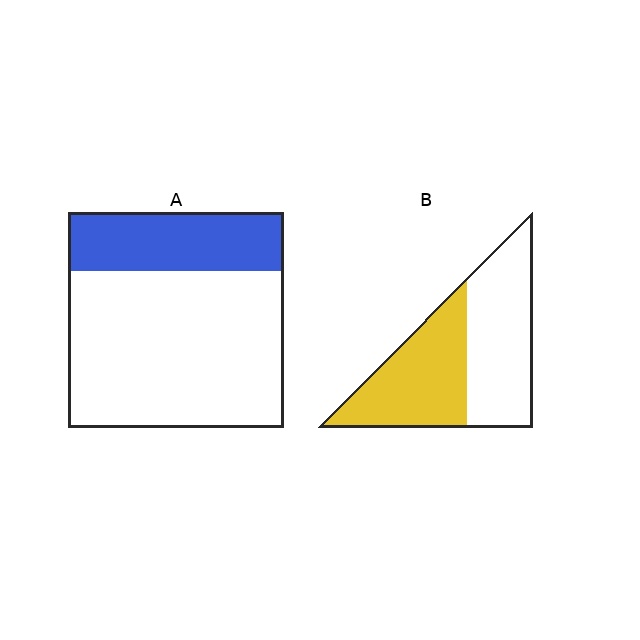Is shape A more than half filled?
No.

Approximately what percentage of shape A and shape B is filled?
A is approximately 25% and B is approximately 50%.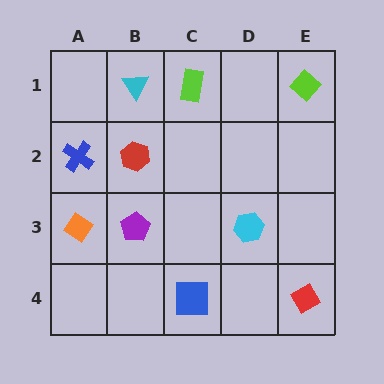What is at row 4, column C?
A blue square.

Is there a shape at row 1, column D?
No, that cell is empty.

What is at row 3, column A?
An orange diamond.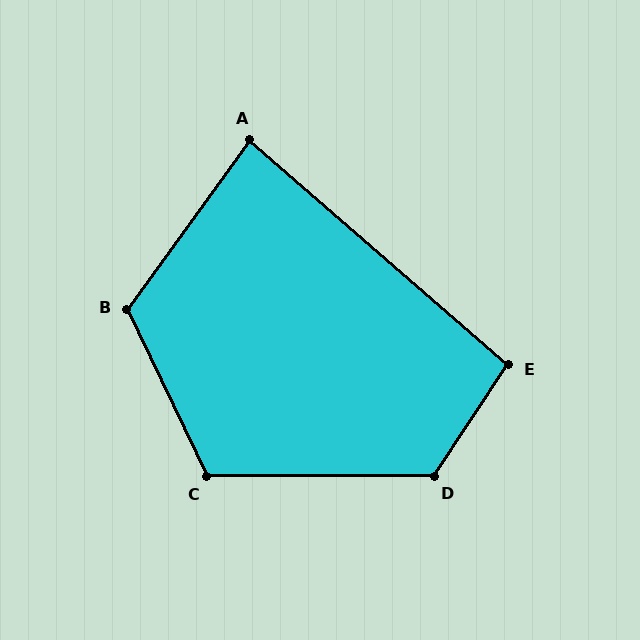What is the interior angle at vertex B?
Approximately 119 degrees (obtuse).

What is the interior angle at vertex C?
Approximately 115 degrees (obtuse).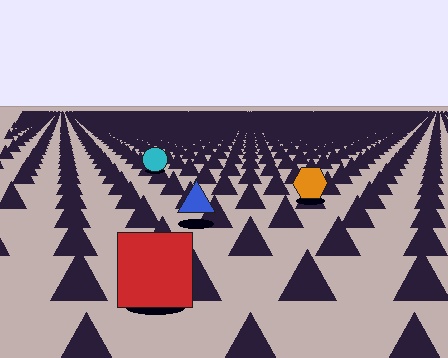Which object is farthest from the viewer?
The cyan circle is farthest from the viewer. It appears smaller and the ground texture around it is denser.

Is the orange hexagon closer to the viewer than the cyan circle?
Yes. The orange hexagon is closer — you can tell from the texture gradient: the ground texture is coarser near it.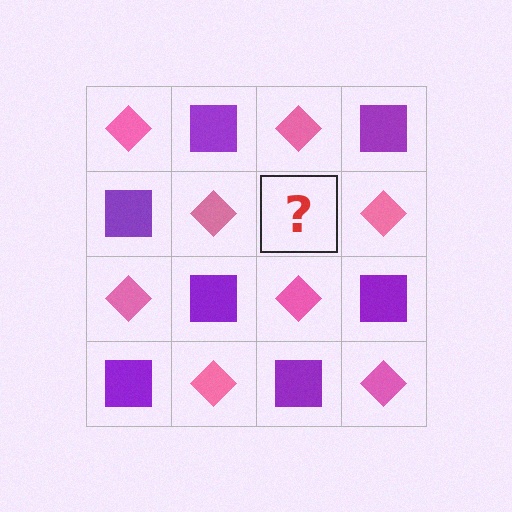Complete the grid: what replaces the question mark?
The question mark should be replaced with a purple square.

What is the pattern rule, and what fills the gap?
The rule is that it alternates pink diamond and purple square in a checkerboard pattern. The gap should be filled with a purple square.